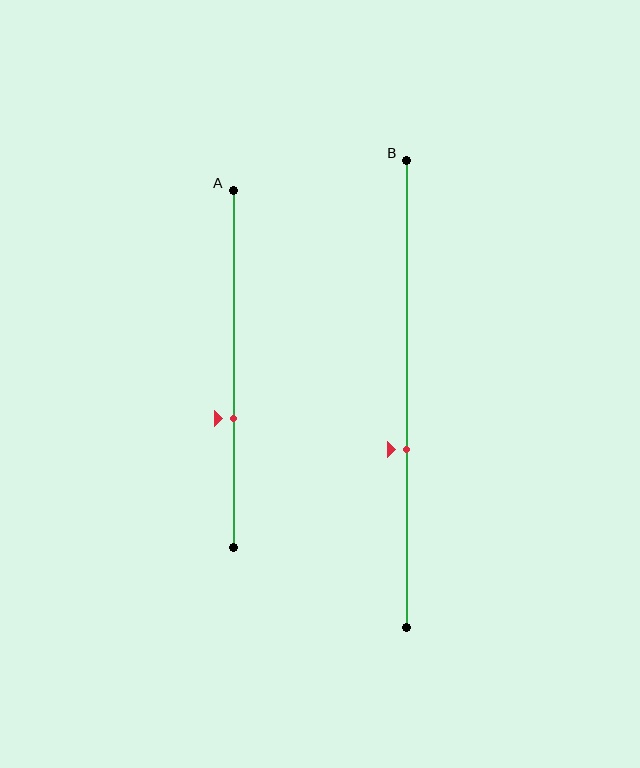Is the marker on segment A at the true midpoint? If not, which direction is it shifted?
No, the marker on segment A is shifted downward by about 14% of the segment length.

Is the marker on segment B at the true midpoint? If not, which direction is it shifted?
No, the marker on segment B is shifted downward by about 12% of the segment length.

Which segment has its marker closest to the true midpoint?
Segment B has its marker closest to the true midpoint.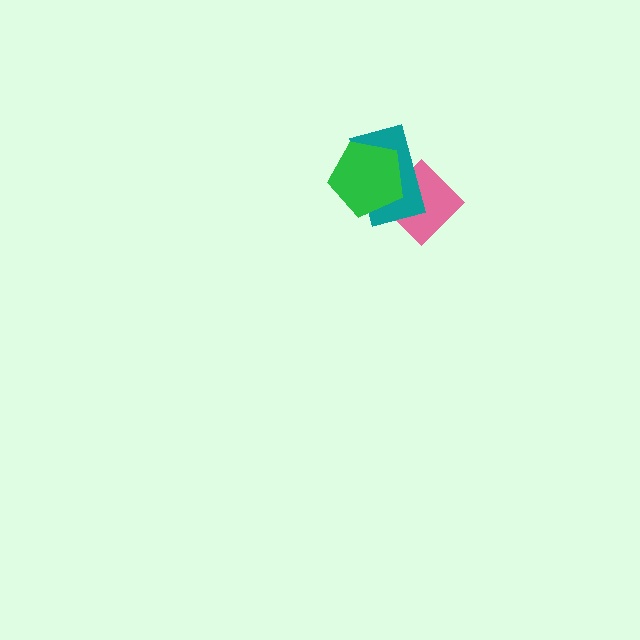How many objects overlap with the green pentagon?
2 objects overlap with the green pentagon.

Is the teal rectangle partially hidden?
Yes, it is partially covered by another shape.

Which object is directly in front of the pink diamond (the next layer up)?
The teal rectangle is directly in front of the pink diamond.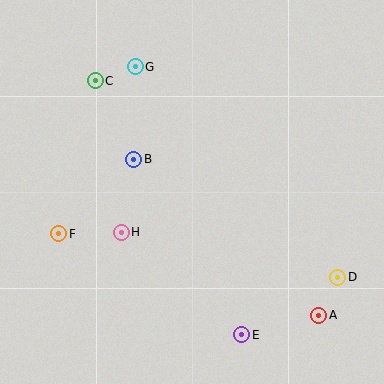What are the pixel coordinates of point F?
Point F is at (59, 234).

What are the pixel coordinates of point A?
Point A is at (319, 315).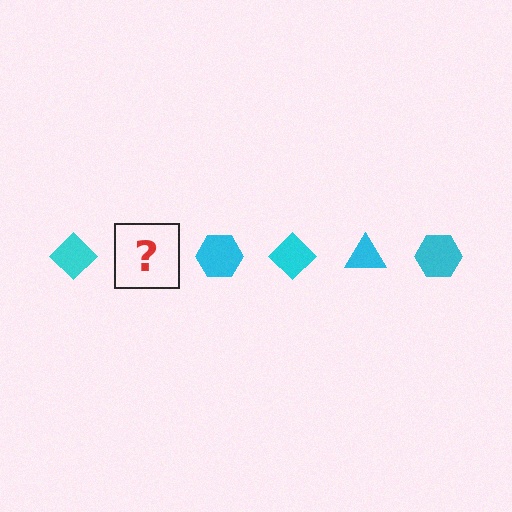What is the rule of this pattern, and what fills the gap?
The rule is that the pattern cycles through diamond, triangle, hexagon shapes in cyan. The gap should be filled with a cyan triangle.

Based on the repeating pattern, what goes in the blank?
The blank should be a cyan triangle.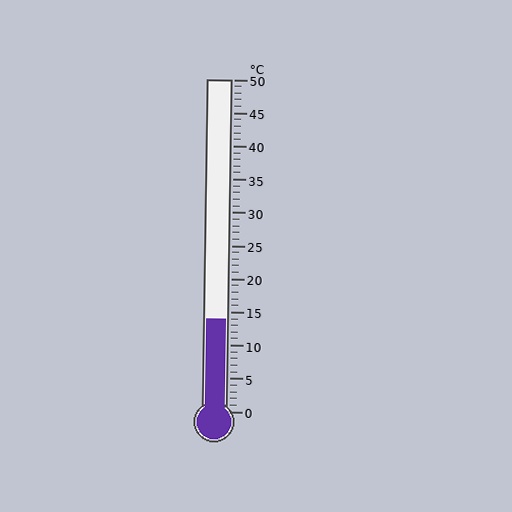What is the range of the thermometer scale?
The thermometer scale ranges from 0°C to 50°C.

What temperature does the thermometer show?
The thermometer shows approximately 14°C.